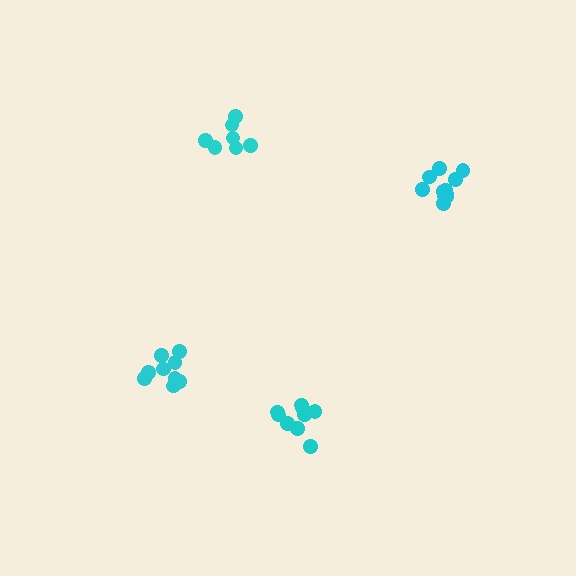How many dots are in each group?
Group 1: 7 dots, Group 2: 9 dots, Group 3: 9 dots, Group 4: 12 dots (37 total).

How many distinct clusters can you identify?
There are 4 distinct clusters.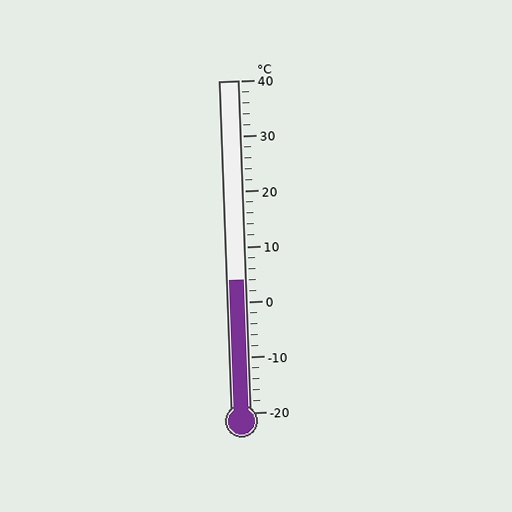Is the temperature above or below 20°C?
The temperature is below 20°C.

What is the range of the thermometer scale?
The thermometer scale ranges from -20°C to 40°C.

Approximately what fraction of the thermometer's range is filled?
The thermometer is filled to approximately 40% of its range.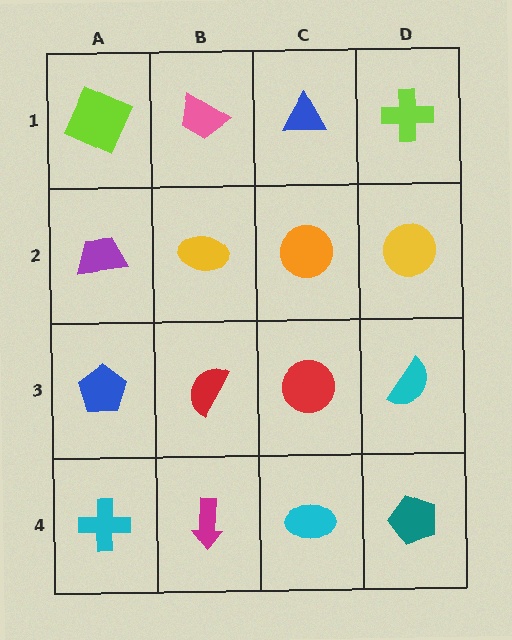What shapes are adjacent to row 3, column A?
A purple trapezoid (row 2, column A), a cyan cross (row 4, column A), a red semicircle (row 3, column B).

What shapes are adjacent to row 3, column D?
A yellow circle (row 2, column D), a teal pentagon (row 4, column D), a red circle (row 3, column C).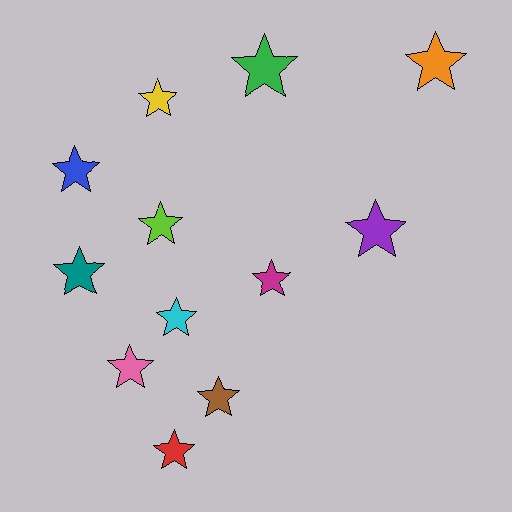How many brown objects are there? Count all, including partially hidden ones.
There is 1 brown object.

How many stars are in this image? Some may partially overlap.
There are 12 stars.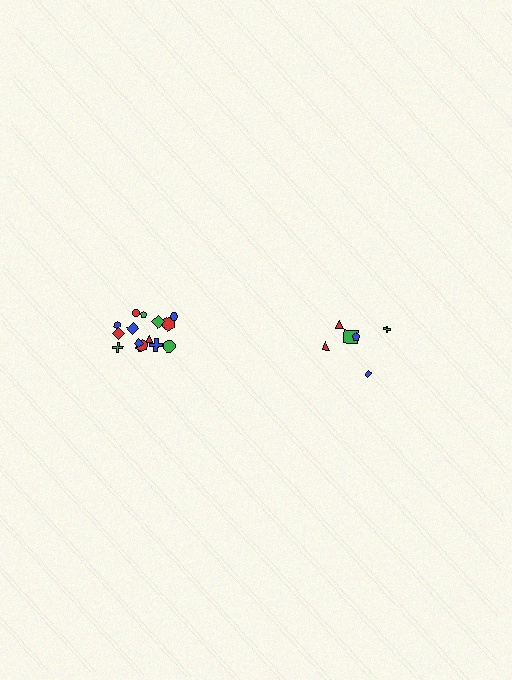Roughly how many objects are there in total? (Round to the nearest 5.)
Roughly 20 objects in total.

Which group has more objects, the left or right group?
The left group.